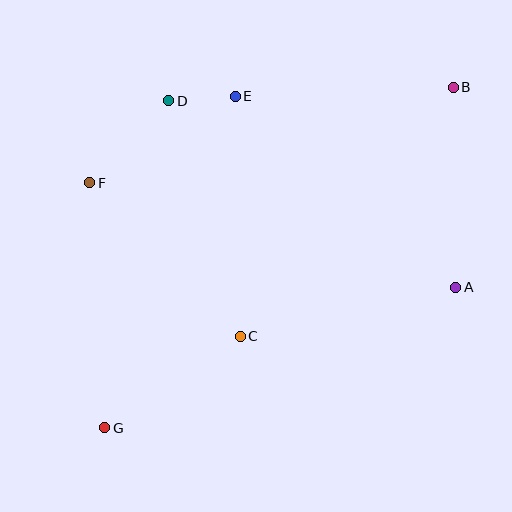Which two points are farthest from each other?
Points B and G are farthest from each other.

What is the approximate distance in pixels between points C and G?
The distance between C and G is approximately 163 pixels.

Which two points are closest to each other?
Points D and E are closest to each other.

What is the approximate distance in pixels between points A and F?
The distance between A and F is approximately 380 pixels.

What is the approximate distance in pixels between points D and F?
The distance between D and F is approximately 114 pixels.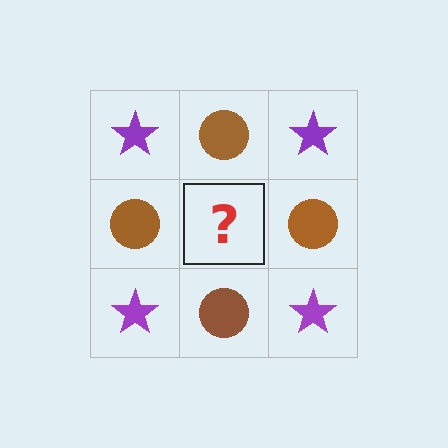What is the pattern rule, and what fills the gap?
The rule is that it alternates purple star and brown circle in a checkerboard pattern. The gap should be filled with a purple star.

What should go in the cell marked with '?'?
The missing cell should contain a purple star.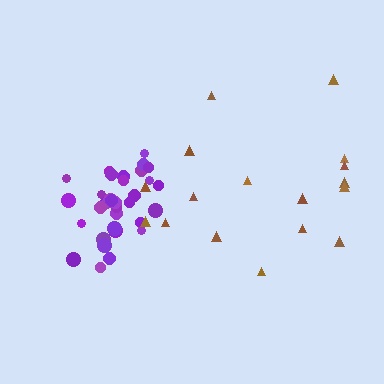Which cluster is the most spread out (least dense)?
Brown.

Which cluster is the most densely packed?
Purple.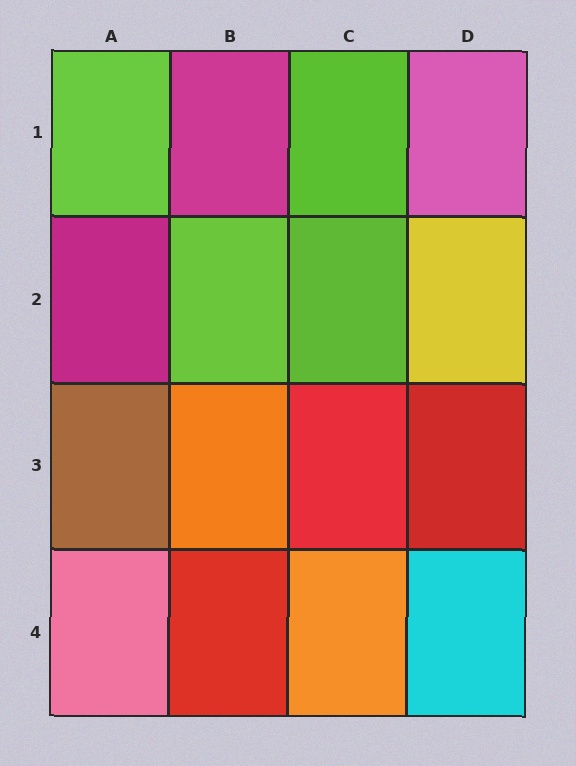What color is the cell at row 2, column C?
Lime.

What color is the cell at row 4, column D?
Cyan.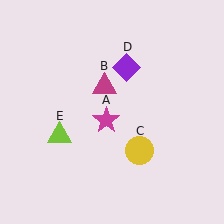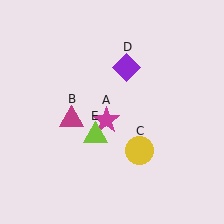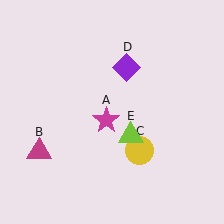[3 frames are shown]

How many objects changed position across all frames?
2 objects changed position: magenta triangle (object B), lime triangle (object E).